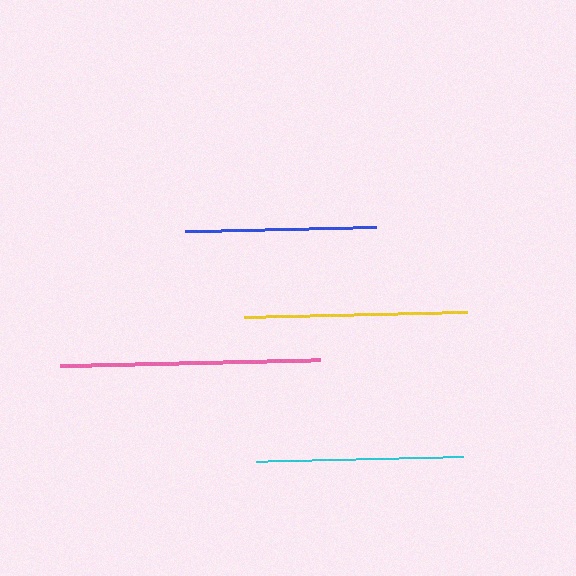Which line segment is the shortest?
The blue line is the shortest at approximately 191 pixels.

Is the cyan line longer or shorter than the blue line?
The cyan line is longer than the blue line.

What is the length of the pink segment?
The pink segment is approximately 261 pixels long.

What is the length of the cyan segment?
The cyan segment is approximately 207 pixels long.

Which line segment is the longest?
The pink line is the longest at approximately 261 pixels.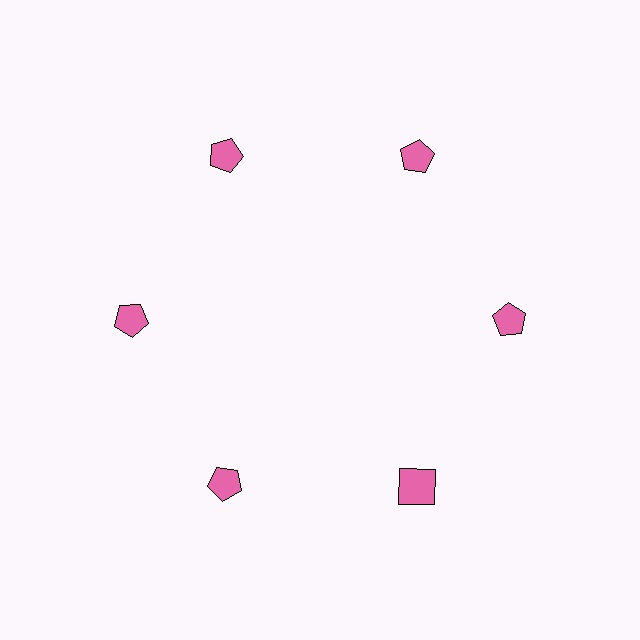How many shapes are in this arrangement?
There are 6 shapes arranged in a ring pattern.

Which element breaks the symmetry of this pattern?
The pink square at roughly the 5 o'clock position breaks the symmetry. All other shapes are pink pentagons.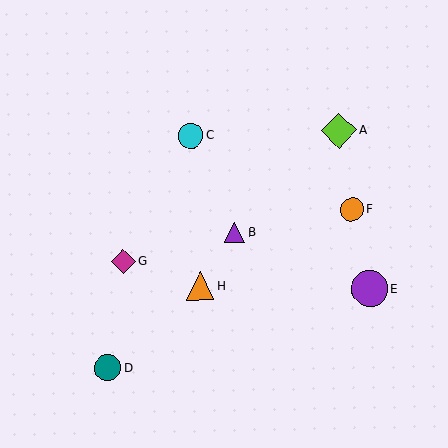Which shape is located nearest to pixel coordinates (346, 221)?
The orange circle (labeled F) at (352, 210) is nearest to that location.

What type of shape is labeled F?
Shape F is an orange circle.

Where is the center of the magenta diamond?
The center of the magenta diamond is at (123, 261).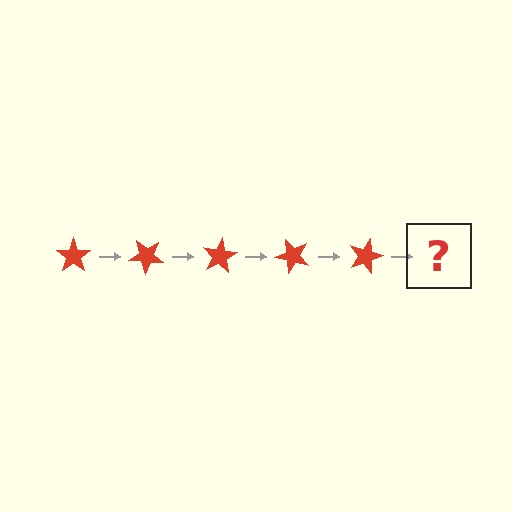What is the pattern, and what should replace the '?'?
The pattern is that the star rotates 40 degrees each step. The '?' should be a red star rotated 200 degrees.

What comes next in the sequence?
The next element should be a red star rotated 200 degrees.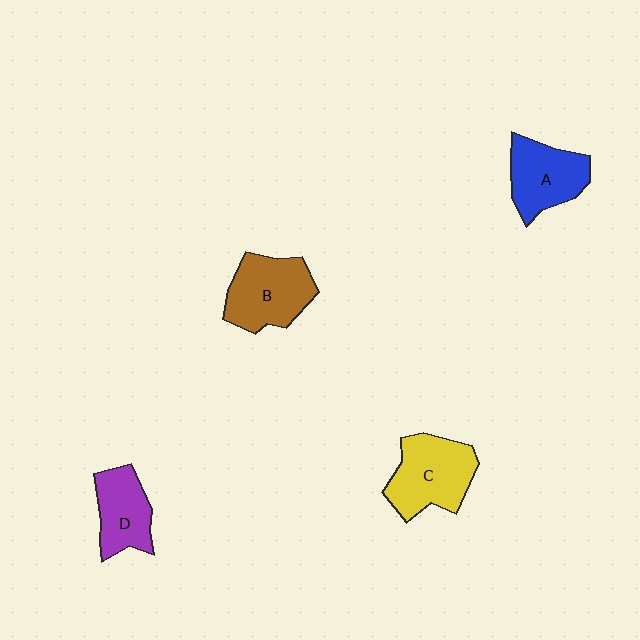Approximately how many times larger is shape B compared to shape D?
Approximately 1.3 times.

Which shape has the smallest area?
Shape D (purple).